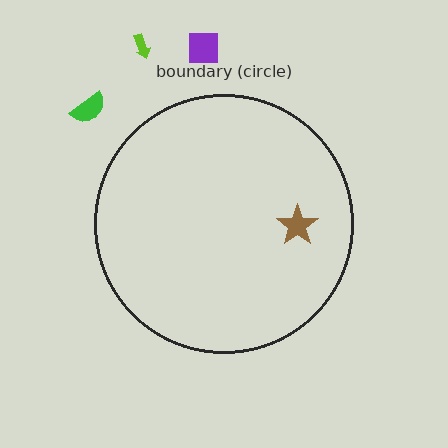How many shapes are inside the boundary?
1 inside, 3 outside.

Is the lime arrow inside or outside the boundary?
Outside.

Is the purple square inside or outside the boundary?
Outside.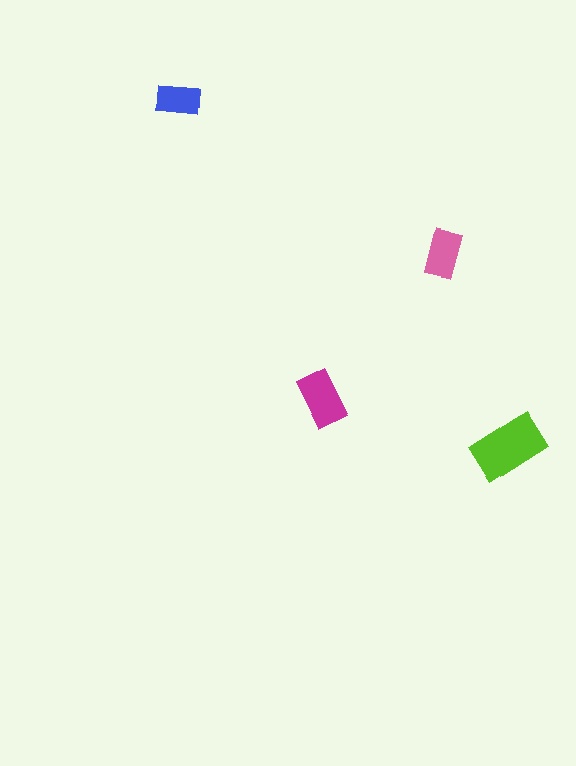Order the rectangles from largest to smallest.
the lime one, the magenta one, the pink one, the blue one.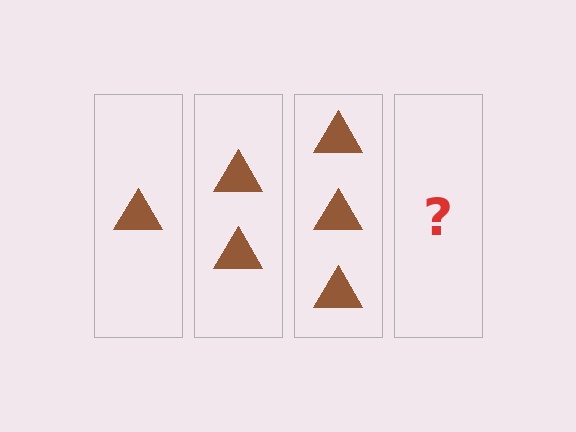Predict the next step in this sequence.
The next step is 4 triangles.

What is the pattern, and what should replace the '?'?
The pattern is that each step adds one more triangle. The '?' should be 4 triangles.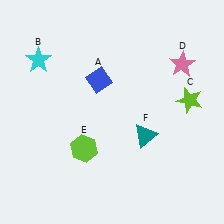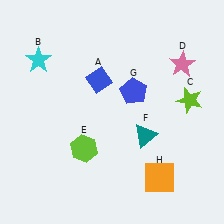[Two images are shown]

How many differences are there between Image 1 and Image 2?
There are 2 differences between the two images.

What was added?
A blue pentagon (G), an orange square (H) were added in Image 2.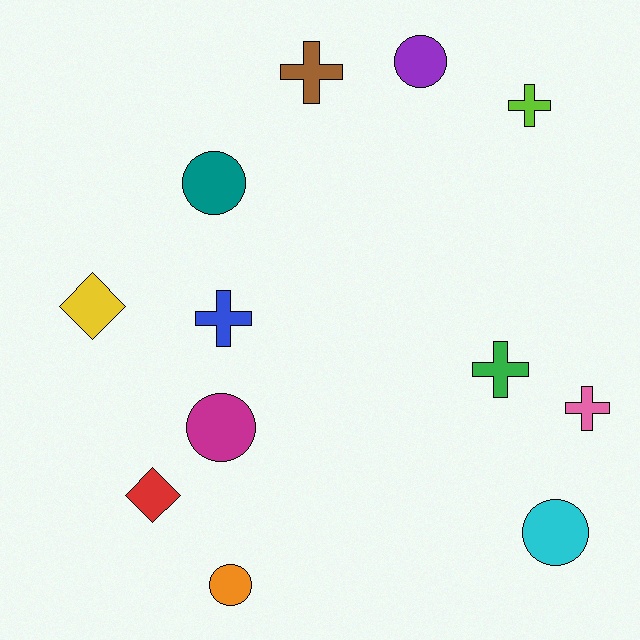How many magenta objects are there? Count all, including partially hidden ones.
There is 1 magenta object.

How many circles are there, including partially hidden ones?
There are 5 circles.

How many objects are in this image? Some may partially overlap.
There are 12 objects.